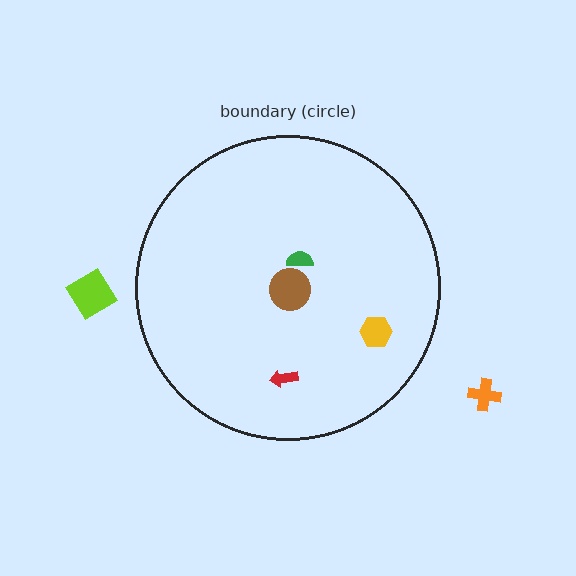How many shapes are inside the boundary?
4 inside, 2 outside.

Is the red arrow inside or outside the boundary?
Inside.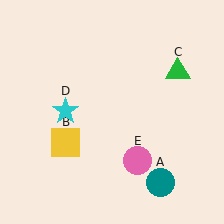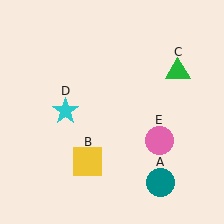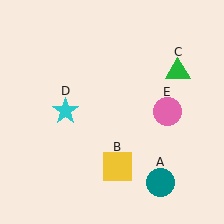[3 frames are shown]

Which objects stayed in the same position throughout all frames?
Teal circle (object A) and green triangle (object C) and cyan star (object D) remained stationary.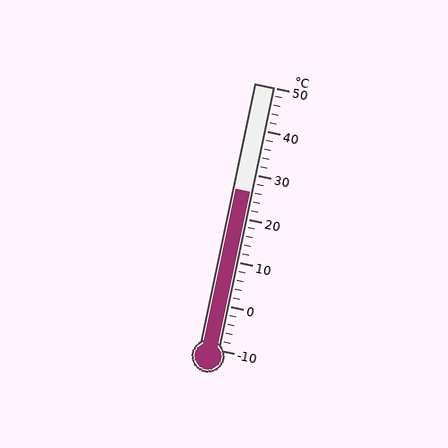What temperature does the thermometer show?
The thermometer shows approximately 26°C.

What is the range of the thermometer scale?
The thermometer scale ranges from -10°C to 50°C.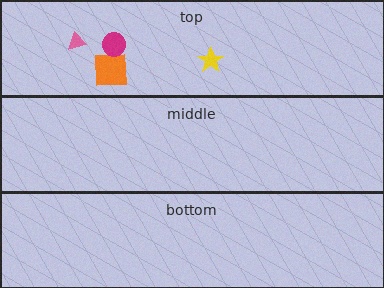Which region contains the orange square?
The top region.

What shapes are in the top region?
The orange square, the pink triangle, the yellow star, the magenta circle.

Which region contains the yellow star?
The top region.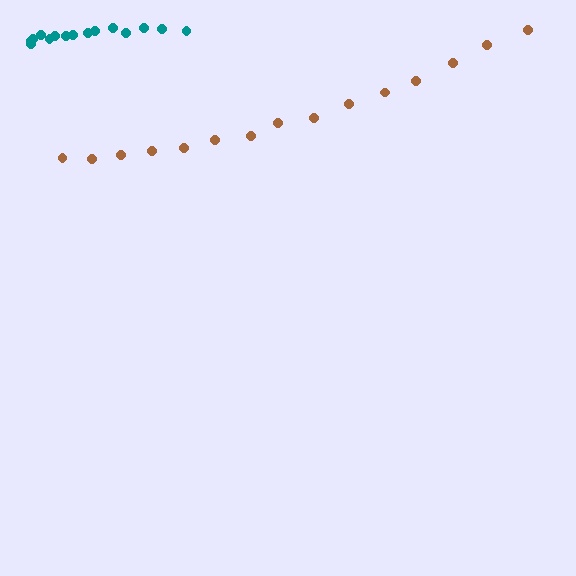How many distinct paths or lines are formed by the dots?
There are 2 distinct paths.